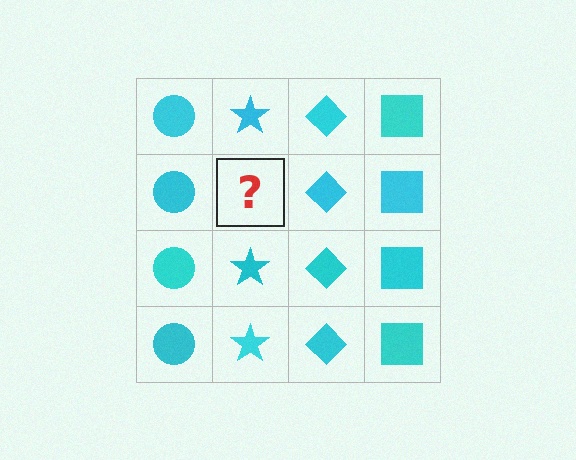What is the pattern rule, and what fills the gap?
The rule is that each column has a consistent shape. The gap should be filled with a cyan star.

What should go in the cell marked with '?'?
The missing cell should contain a cyan star.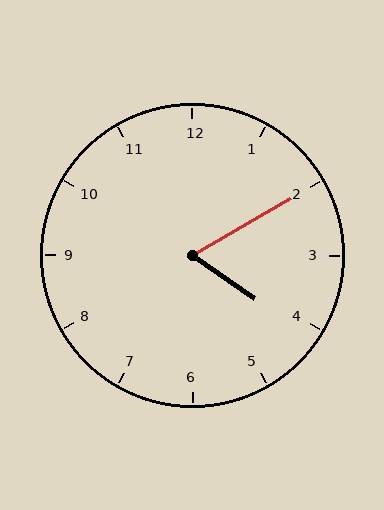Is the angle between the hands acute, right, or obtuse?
It is acute.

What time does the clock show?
4:10.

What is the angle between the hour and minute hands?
Approximately 65 degrees.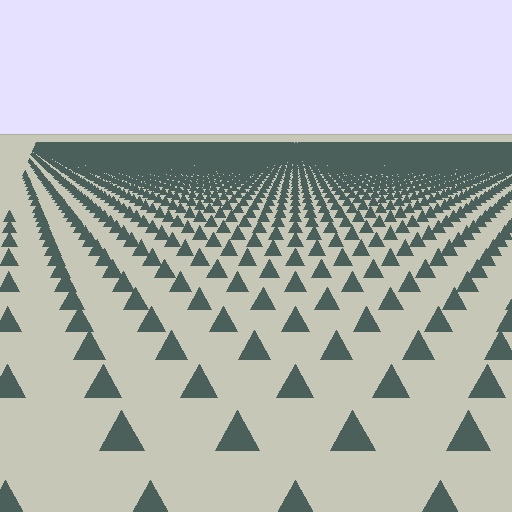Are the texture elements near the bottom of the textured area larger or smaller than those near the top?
Larger. Near the bottom, elements are closer to the viewer and appear at a bigger on-screen size.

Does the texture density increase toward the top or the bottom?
Density increases toward the top.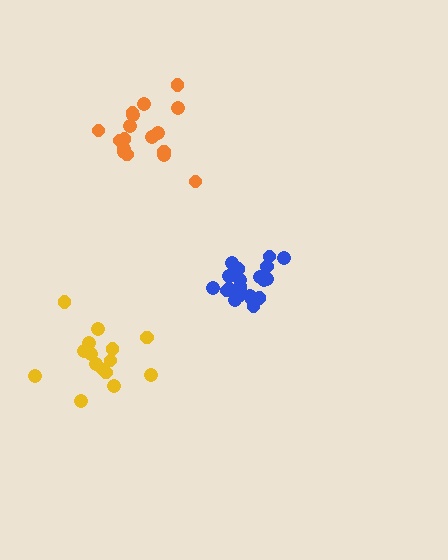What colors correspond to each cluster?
The clusters are colored: blue, orange, yellow.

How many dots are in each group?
Group 1: 20 dots, Group 2: 17 dots, Group 3: 15 dots (52 total).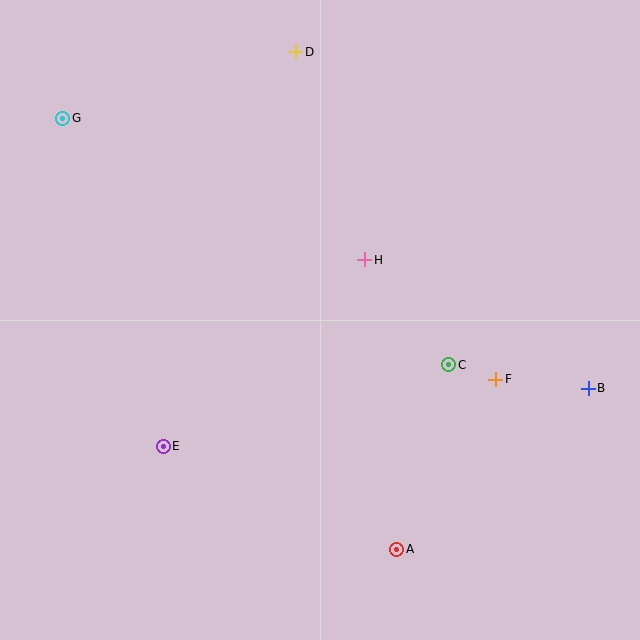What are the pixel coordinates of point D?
Point D is at (296, 52).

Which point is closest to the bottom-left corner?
Point E is closest to the bottom-left corner.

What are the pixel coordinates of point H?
Point H is at (365, 260).